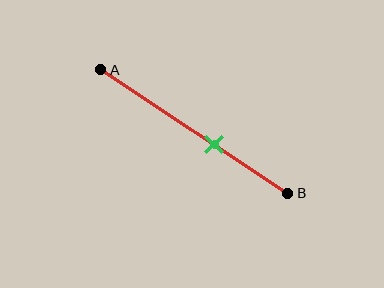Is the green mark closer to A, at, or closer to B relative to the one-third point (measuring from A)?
The green mark is closer to point B than the one-third point of segment AB.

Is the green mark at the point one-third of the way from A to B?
No, the mark is at about 60% from A, not at the 33% one-third point.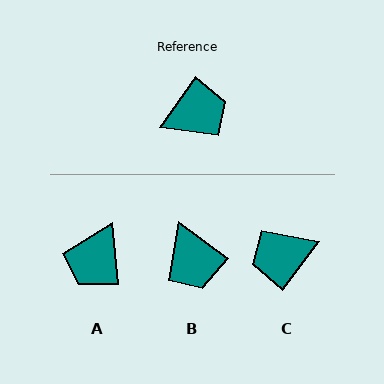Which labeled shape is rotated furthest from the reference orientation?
C, about 178 degrees away.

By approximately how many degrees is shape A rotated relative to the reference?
Approximately 140 degrees clockwise.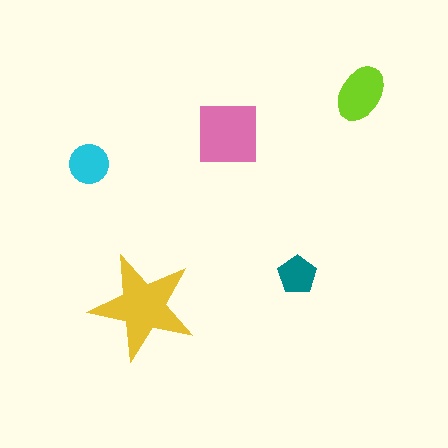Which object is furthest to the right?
The lime ellipse is rightmost.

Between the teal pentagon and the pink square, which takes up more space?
The pink square.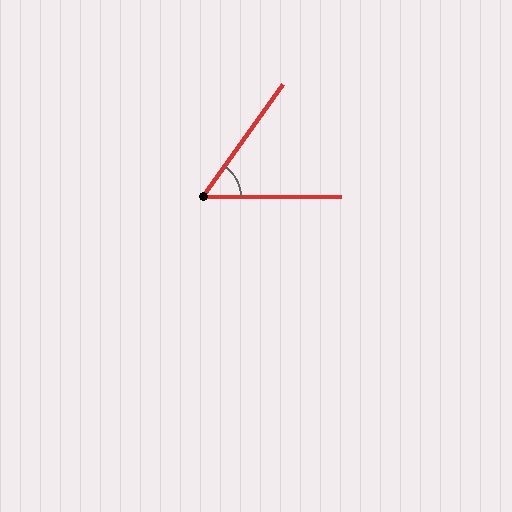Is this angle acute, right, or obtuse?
It is acute.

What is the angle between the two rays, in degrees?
Approximately 55 degrees.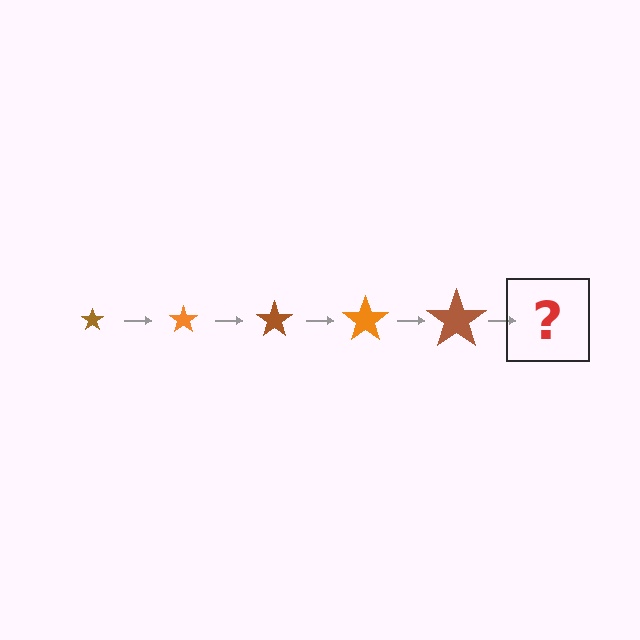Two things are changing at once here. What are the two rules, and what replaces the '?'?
The two rules are that the star grows larger each step and the color cycles through brown and orange. The '?' should be an orange star, larger than the previous one.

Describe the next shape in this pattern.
It should be an orange star, larger than the previous one.